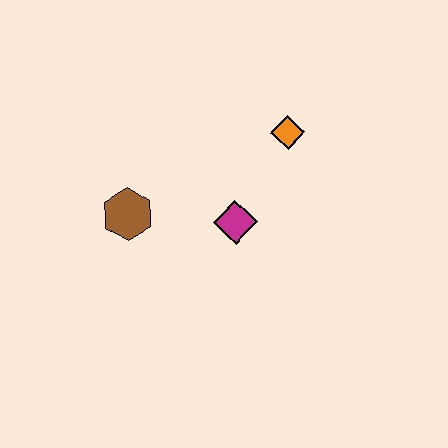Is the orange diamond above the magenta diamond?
Yes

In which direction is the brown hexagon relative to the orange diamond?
The brown hexagon is to the left of the orange diamond.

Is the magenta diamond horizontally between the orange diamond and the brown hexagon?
Yes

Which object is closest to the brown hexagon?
The magenta diamond is closest to the brown hexagon.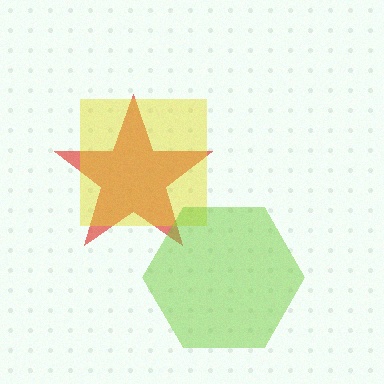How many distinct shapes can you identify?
There are 3 distinct shapes: a red star, a yellow square, a lime hexagon.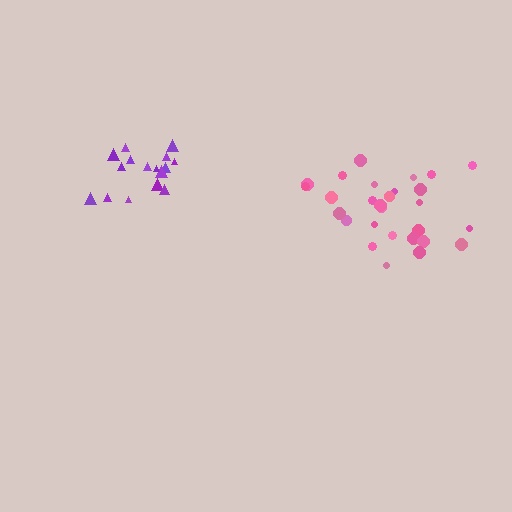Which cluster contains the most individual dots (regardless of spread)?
Pink (29).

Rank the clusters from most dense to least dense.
purple, pink.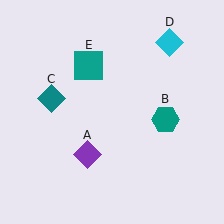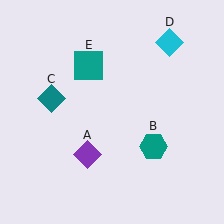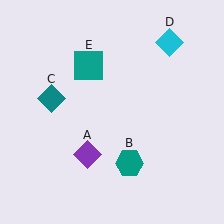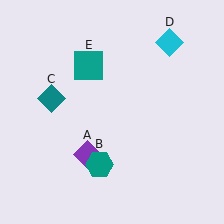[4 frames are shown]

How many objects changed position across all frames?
1 object changed position: teal hexagon (object B).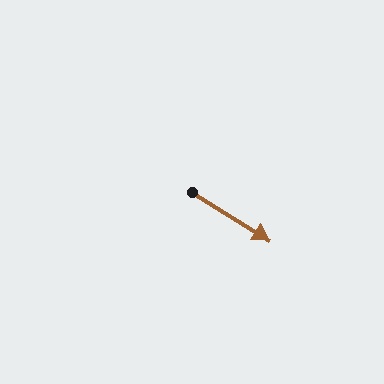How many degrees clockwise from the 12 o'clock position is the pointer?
Approximately 122 degrees.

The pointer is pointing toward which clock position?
Roughly 4 o'clock.